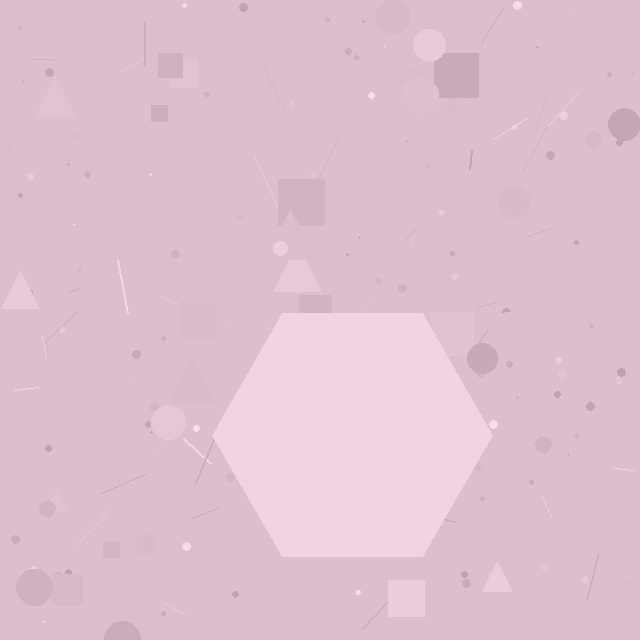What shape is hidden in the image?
A hexagon is hidden in the image.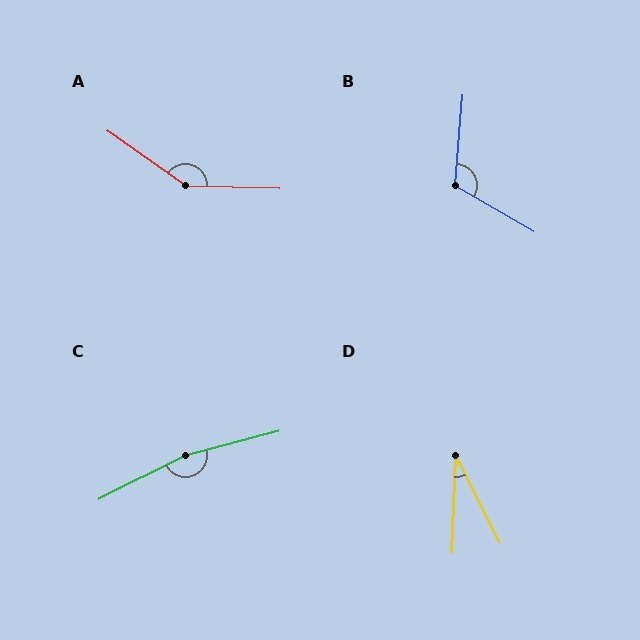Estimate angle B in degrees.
Approximately 115 degrees.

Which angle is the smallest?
D, at approximately 29 degrees.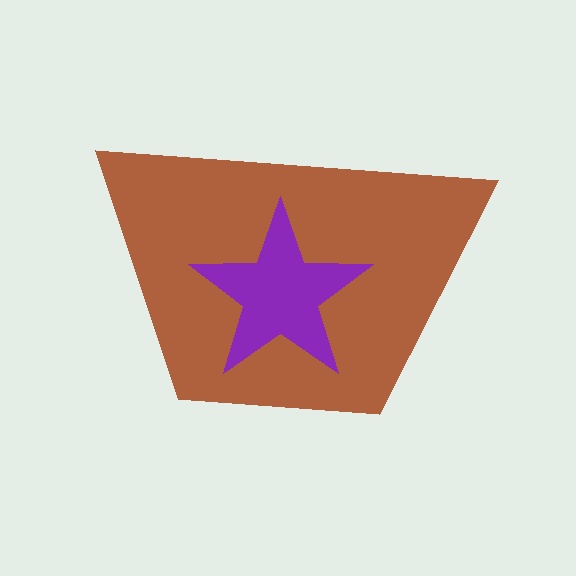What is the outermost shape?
The brown trapezoid.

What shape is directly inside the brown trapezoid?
The purple star.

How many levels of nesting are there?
2.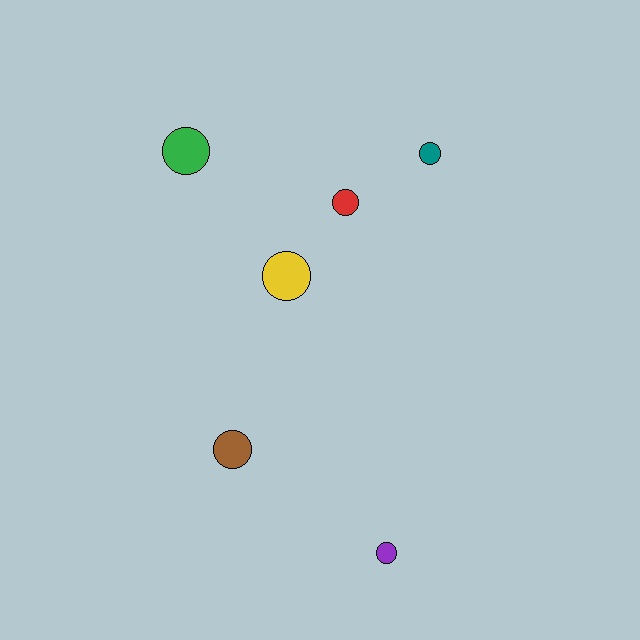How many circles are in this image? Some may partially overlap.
There are 6 circles.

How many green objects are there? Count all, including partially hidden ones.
There is 1 green object.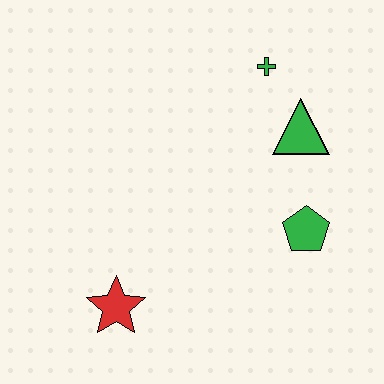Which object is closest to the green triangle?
The green cross is closest to the green triangle.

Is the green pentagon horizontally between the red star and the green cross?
No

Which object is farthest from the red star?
The green cross is farthest from the red star.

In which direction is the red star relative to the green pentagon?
The red star is to the left of the green pentagon.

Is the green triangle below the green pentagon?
No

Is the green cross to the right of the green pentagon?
No